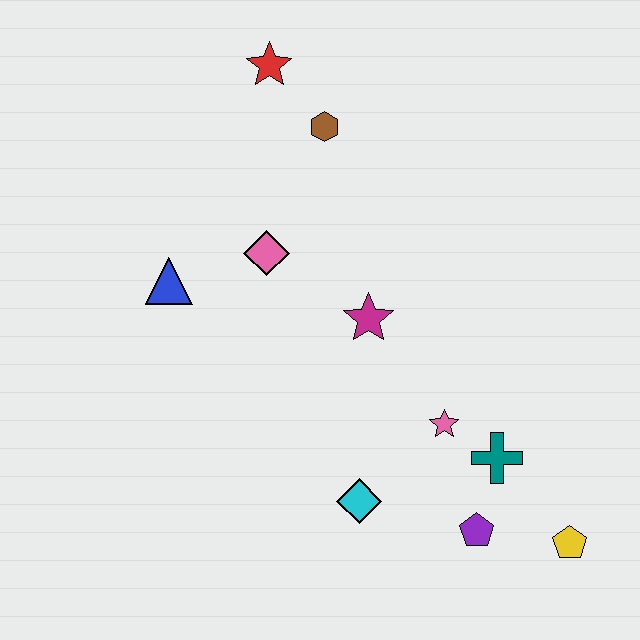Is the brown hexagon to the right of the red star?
Yes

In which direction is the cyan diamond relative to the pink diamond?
The cyan diamond is below the pink diamond.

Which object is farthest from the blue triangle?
The yellow pentagon is farthest from the blue triangle.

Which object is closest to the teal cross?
The pink star is closest to the teal cross.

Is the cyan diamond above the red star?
No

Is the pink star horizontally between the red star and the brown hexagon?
No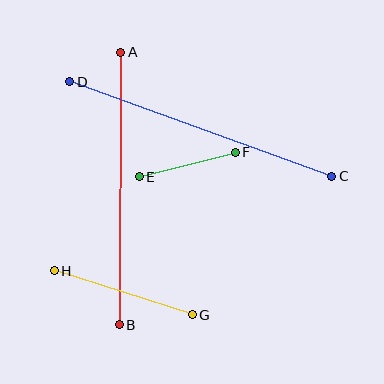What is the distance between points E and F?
The distance is approximately 99 pixels.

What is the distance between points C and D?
The distance is approximately 279 pixels.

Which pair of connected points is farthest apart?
Points C and D are farthest apart.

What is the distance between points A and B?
The distance is approximately 272 pixels.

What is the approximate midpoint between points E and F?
The midpoint is at approximately (187, 164) pixels.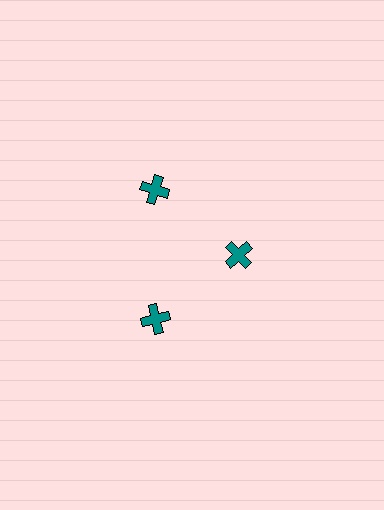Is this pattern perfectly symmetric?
No. The 3 teal crosses are arranged in a ring, but one element near the 3 o'clock position is pulled inward toward the center, breaking the 3-fold rotational symmetry.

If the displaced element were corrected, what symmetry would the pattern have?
It would have 3-fold rotational symmetry — the pattern would map onto itself every 120 degrees.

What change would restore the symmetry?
The symmetry would be restored by moving it outward, back onto the ring so that all 3 crosses sit at equal angles and equal distance from the center.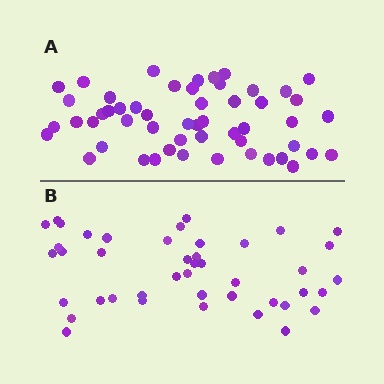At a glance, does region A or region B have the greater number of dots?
Region A (the top region) has more dots.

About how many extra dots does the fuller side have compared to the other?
Region A has roughly 10 or so more dots than region B.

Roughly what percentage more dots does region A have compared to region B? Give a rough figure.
About 25% more.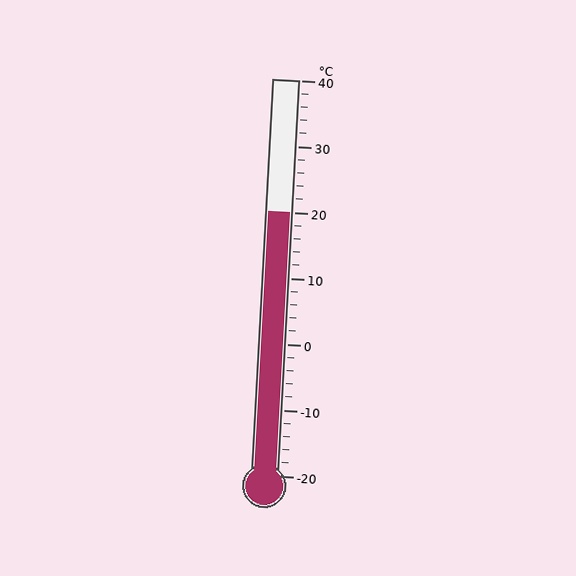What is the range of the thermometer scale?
The thermometer scale ranges from -20°C to 40°C.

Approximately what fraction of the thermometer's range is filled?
The thermometer is filled to approximately 65% of its range.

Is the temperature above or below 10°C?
The temperature is above 10°C.